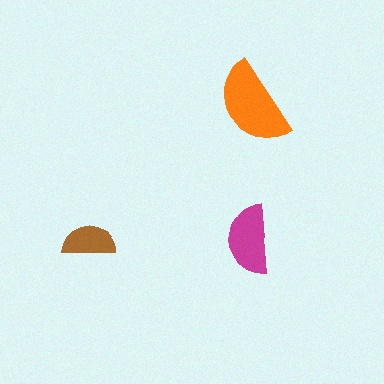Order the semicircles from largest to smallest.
the orange one, the magenta one, the brown one.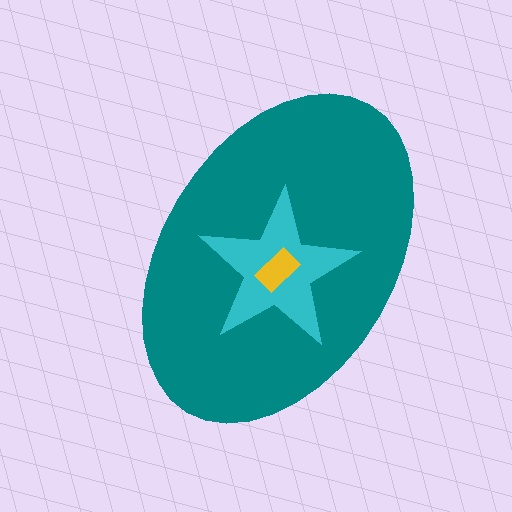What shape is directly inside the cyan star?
The yellow rectangle.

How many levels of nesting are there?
3.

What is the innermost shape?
The yellow rectangle.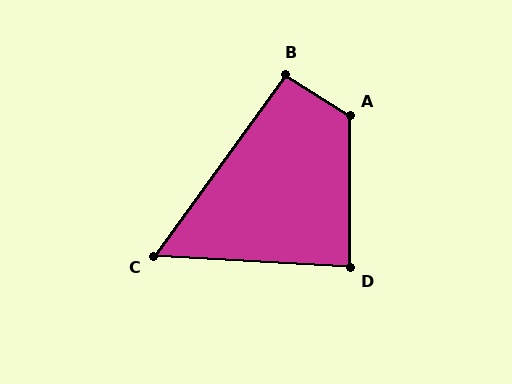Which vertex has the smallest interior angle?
C, at approximately 57 degrees.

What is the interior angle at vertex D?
Approximately 87 degrees (approximately right).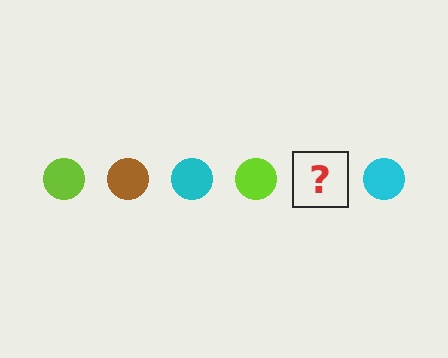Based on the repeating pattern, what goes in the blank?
The blank should be a brown circle.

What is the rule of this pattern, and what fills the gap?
The rule is that the pattern cycles through lime, brown, cyan circles. The gap should be filled with a brown circle.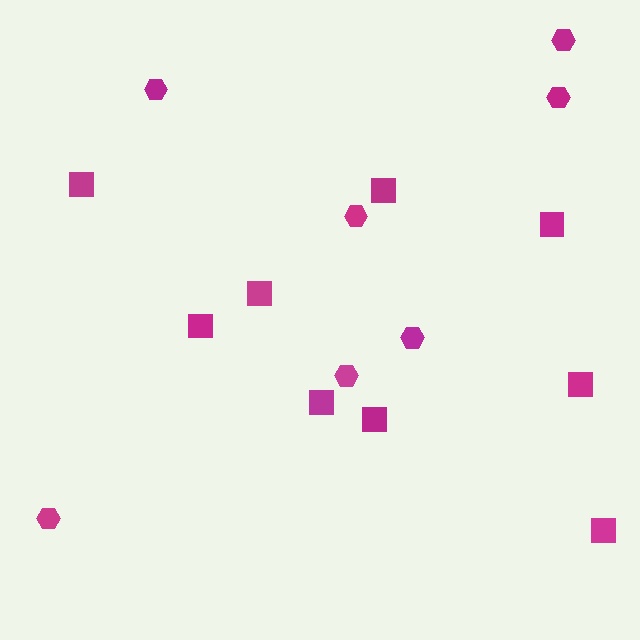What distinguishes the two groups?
There are 2 groups: one group of hexagons (7) and one group of squares (9).